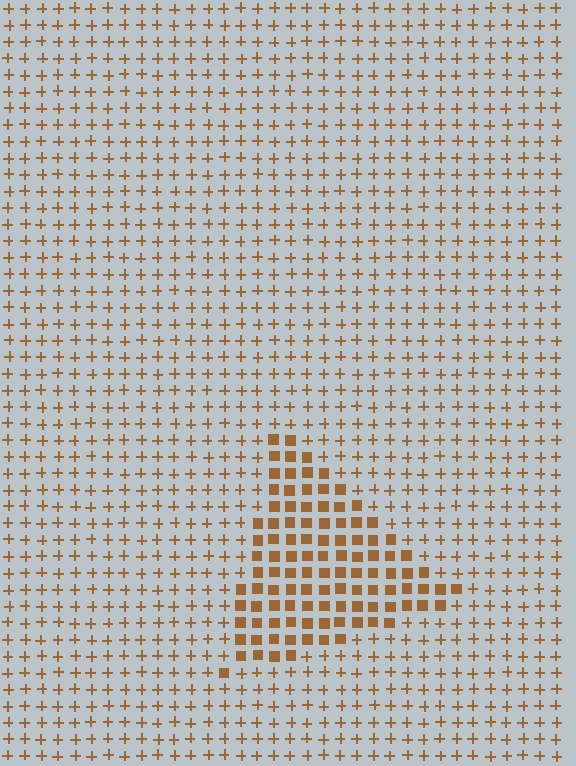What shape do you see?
I see a triangle.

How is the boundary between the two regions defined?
The boundary is defined by a change in element shape: squares inside vs. plus signs outside. All elements share the same color and spacing.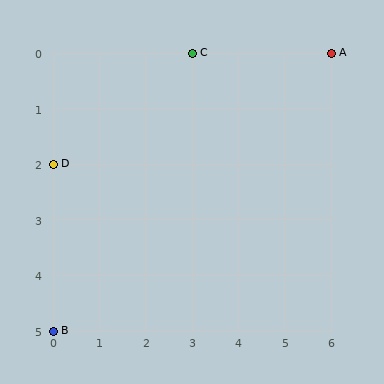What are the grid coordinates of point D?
Point D is at grid coordinates (0, 2).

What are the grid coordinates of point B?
Point B is at grid coordinates (0, 5).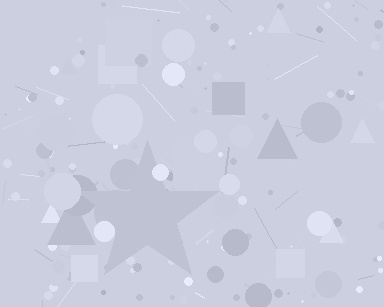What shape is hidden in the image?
A star is hidden in the image.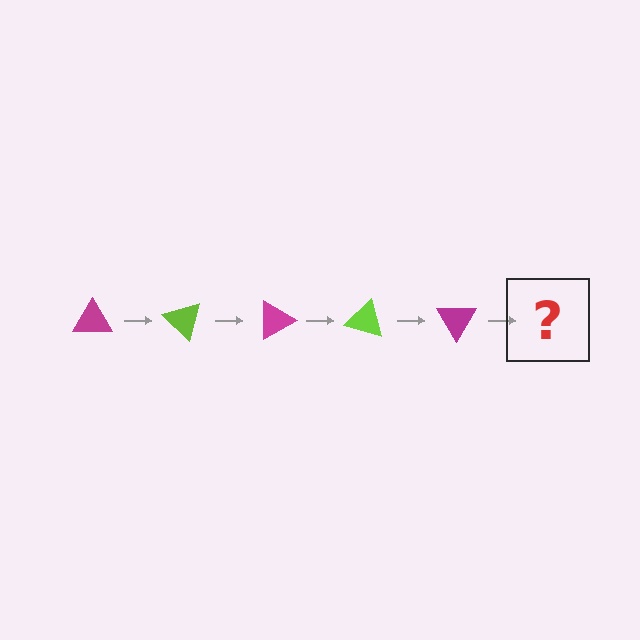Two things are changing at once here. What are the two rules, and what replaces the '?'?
The two rules are that it rotates 45 degrees each step and the color cycles through magenta and lime. The '?' should be a lime triangle, rotated 225 degrees from the start.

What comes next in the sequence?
The next element should be a lime triangle, rotated 225 degrees from the start.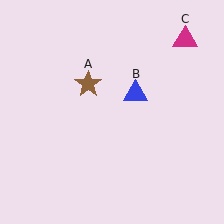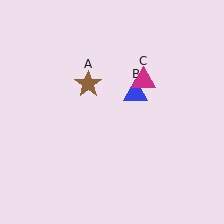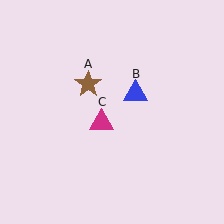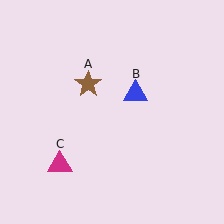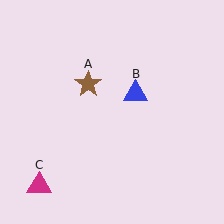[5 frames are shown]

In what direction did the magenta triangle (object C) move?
The magenta triangle (object C) moved down and to the left.